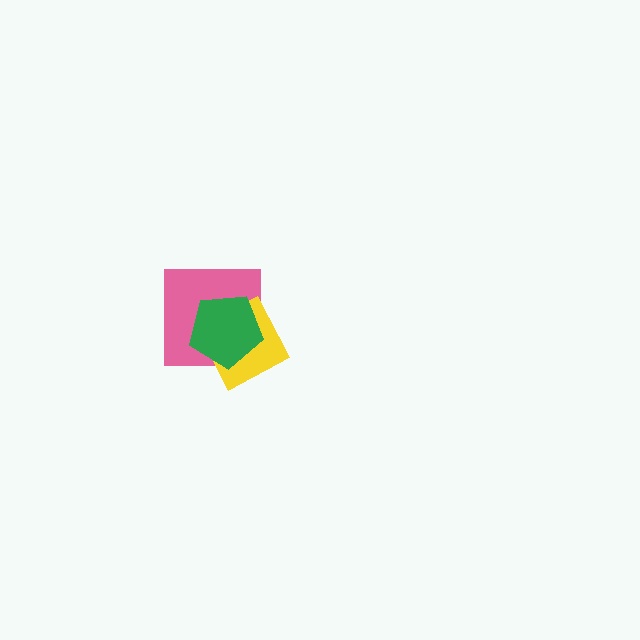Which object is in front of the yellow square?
The green pentagon is in front of the yellow square.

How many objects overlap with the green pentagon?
2 objects overlap with the green pentagon.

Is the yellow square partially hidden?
Yes, it is partially covered by another shape.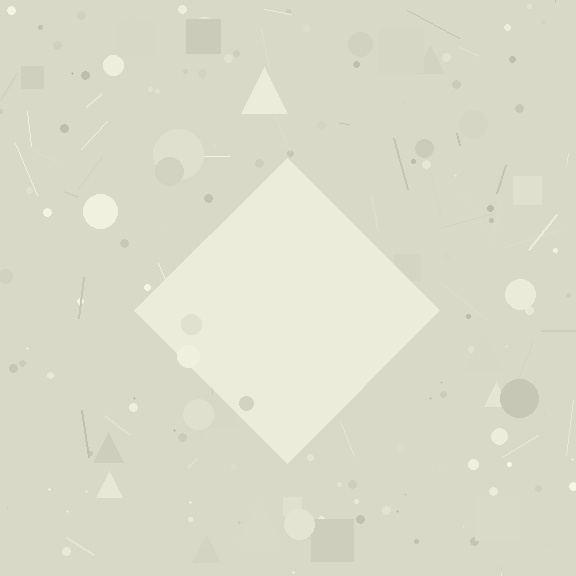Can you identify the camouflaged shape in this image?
The camouflaged shape is a diamond.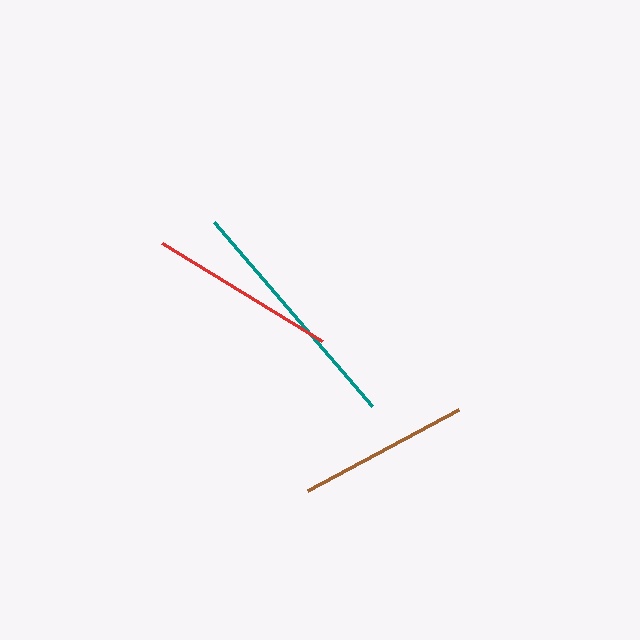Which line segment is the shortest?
The brown line is the shortest at approximately 172 pixels.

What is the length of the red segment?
The red segment is approximately 187 pixels long.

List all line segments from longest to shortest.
From longest to shortest: teal, red, brown.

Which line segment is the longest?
The teal line is the longest at approximately 242 pixels.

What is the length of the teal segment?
The teal segment is approximately 242 pixels long.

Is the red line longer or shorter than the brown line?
The red line is longer than the brown line.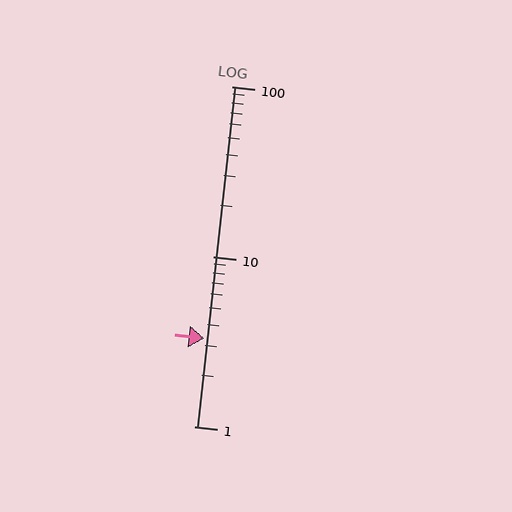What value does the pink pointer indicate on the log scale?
The pointer indicates approximately 3.3.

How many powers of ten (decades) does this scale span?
The scale spans 2 decades, from 1 to 100.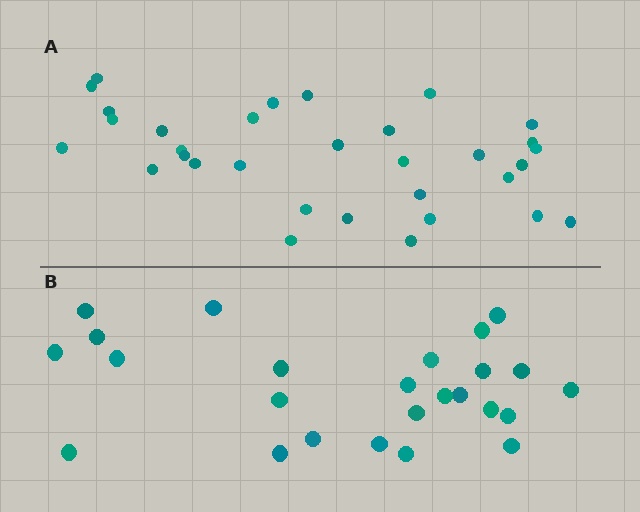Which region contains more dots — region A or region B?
Region A (the top region) has more dots.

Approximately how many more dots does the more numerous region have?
Region A has roughly 8 or so more dots than region B.